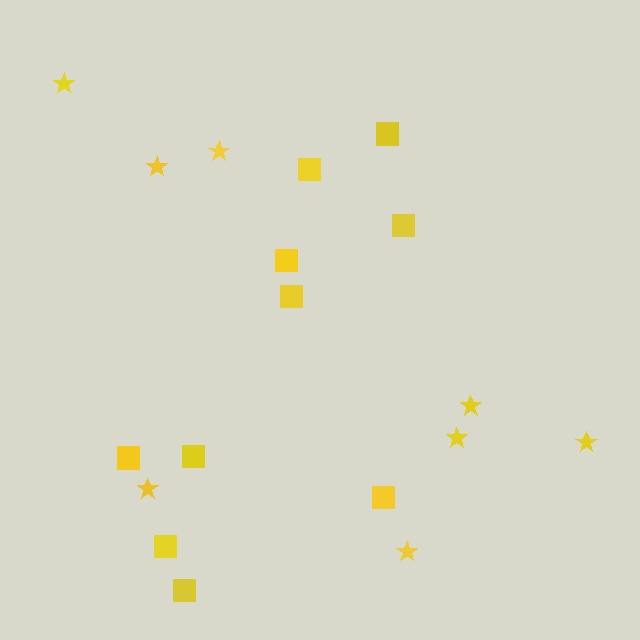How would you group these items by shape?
There are 2 groups: one group of squares (10) and one group of stars (8).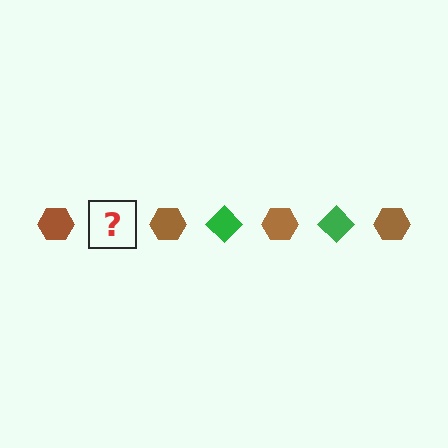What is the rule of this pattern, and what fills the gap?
The rule is that the pattern alternates between brown hexagon and green diamond. The gap should be filled with a green diamond.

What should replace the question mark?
The question mark should be replaced with a green diamond.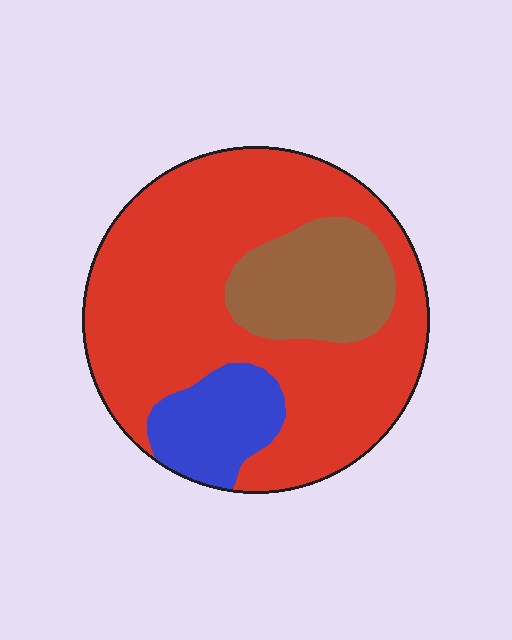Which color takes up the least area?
Blue, at roughly 15%.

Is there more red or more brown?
Red.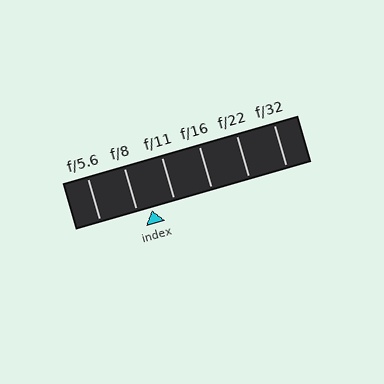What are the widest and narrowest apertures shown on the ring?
The widest aperture shown is f/5.6 and the narrowest is f/32.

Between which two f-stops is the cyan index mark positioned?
The index mark is between f/8 and f/11.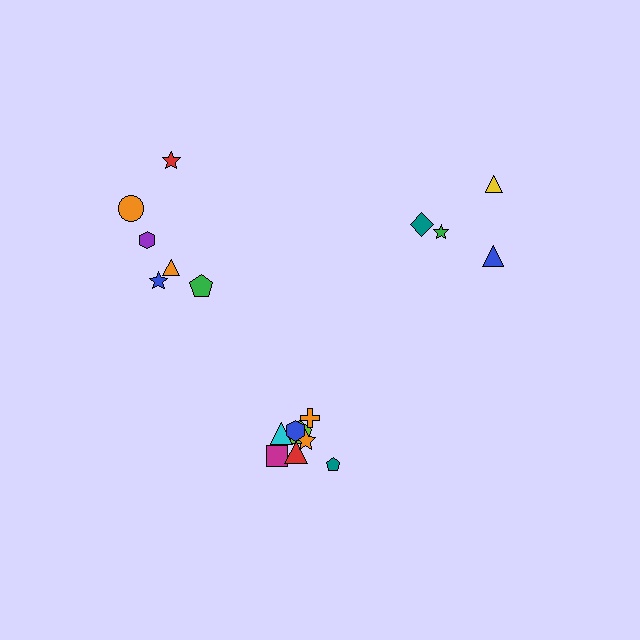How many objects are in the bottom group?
There are 8 objects.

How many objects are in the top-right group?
There are 4 objects.